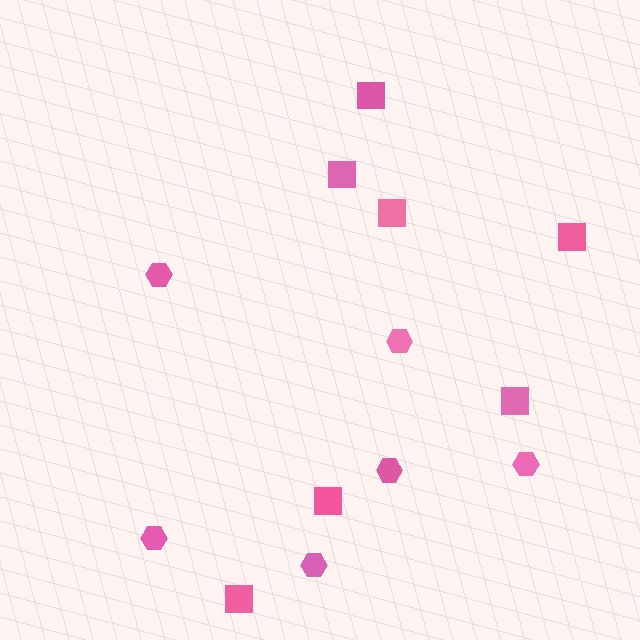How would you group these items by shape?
There are 2 groups: one group of squares (7) and one group of hexagons (6).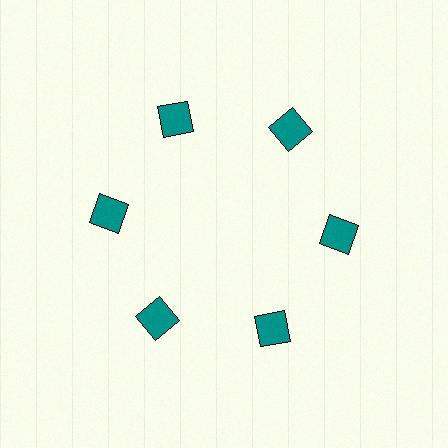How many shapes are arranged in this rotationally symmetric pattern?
There are 6 shapes, arranged in 6 groups of 1.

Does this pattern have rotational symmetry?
Yes, this pattern has 6-fold rotational symmetry. It looks the same after rotating 60 degrees around the center.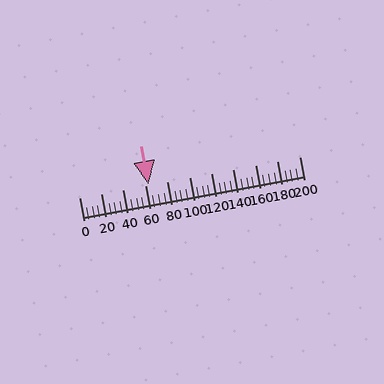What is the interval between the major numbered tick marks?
The major tick marks are spaced 20 units apart.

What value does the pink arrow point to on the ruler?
The pink arrow points to approximately 63.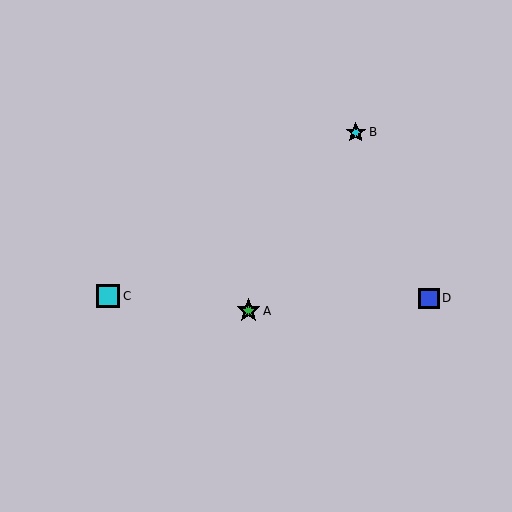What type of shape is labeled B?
Shape B is a cyan star.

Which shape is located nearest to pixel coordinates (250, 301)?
The green star (labeled A) at (248, 311) is nearest to that location.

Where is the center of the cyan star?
The center of the cyan star is at (356, 132).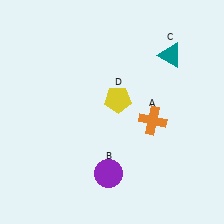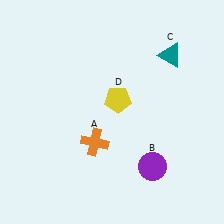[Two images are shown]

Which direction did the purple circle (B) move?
The purple circle (B) moved right.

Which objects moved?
The objects that moved are: the orange cross (A), the purple circle (B).